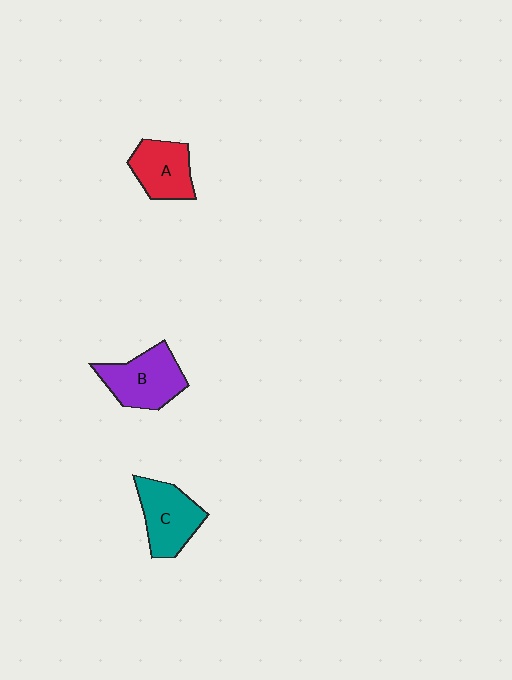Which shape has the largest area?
Shape B (purple).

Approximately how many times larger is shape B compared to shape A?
Approximately 1.2 times.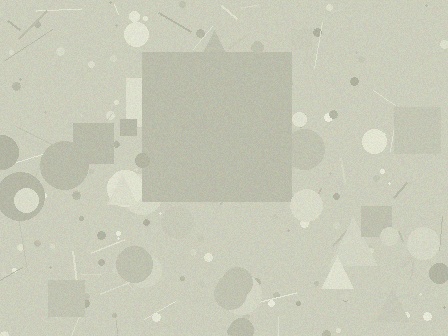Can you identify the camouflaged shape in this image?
The camouflaged shape is a square.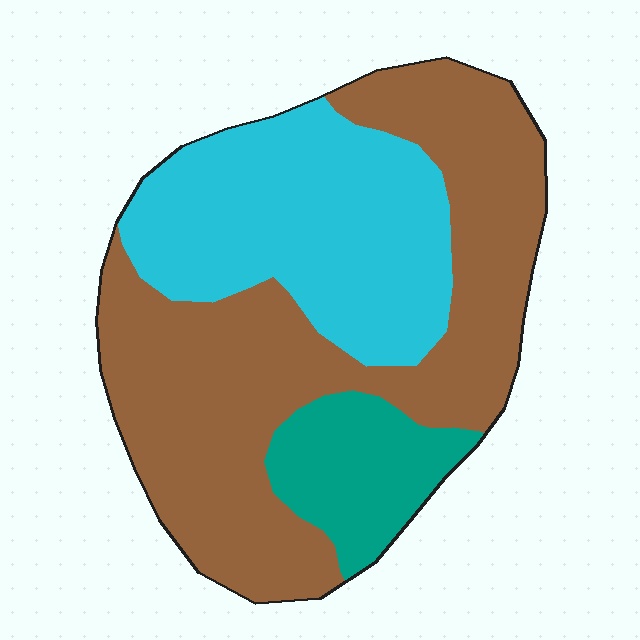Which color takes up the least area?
Teal, at roughly 15%.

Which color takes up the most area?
Brown, at roughly 55%.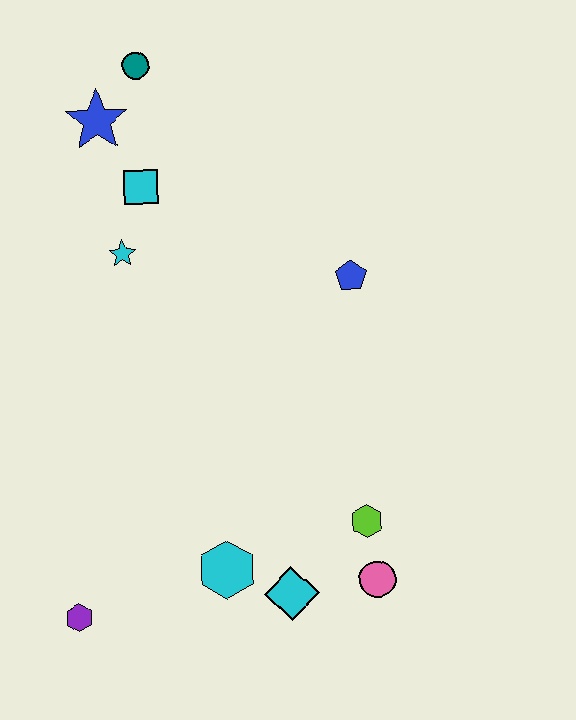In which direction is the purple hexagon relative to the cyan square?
The purple hexagon is below the cyan square.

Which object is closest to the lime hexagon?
The pink circle is closest to the lime hexagon.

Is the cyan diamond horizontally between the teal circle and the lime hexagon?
Yes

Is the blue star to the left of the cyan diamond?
Yes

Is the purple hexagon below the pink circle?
Yes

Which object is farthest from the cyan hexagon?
The teal circle is farthest from the cyan hexagon.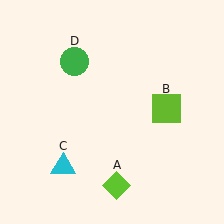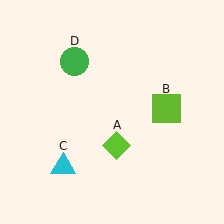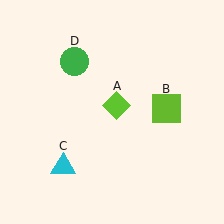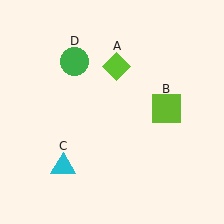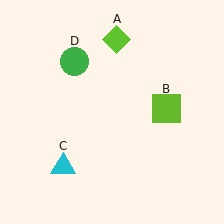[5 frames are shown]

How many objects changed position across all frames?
1 object changed position: lime diamond (object A).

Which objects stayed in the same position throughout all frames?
Lime square (object B) and cyan triangle (object C) and green circle (object D) remained stationary.